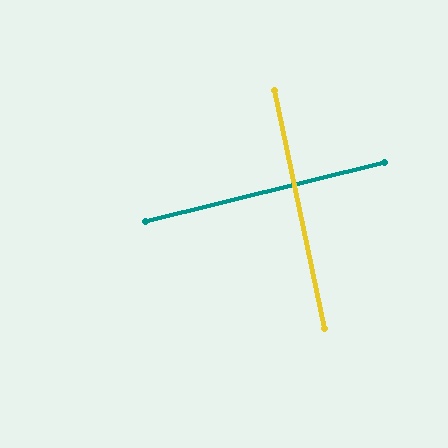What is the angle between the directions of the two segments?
Approximately 88 degrees.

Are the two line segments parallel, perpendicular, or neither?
Perpendicular — they meet at approximately 88°.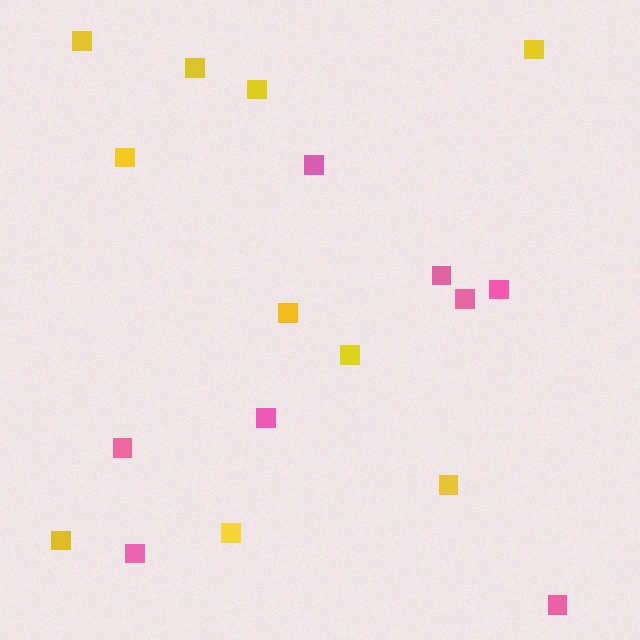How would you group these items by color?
There are 2 groups: one group of yellow squares (10) and one group of pink squares (8).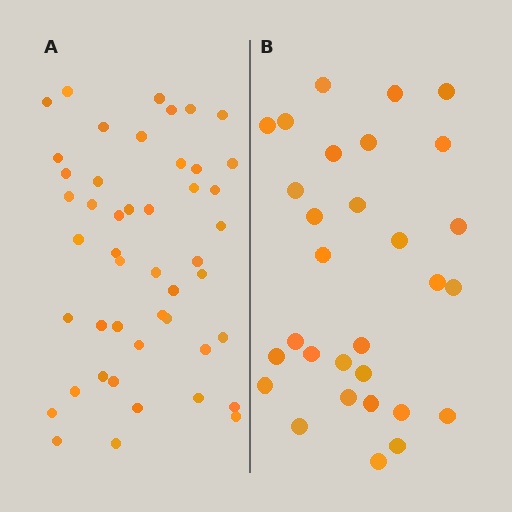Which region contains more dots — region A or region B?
Region A (the left region) has more dots.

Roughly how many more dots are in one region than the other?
Region A has approximately 15 more dots than region B.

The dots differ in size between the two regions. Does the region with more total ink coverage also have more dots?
No. Region B has more total ink coverage because its dots are larger, but region A actually contains more individual dots. Total area can be misleading — the number of items is what matters here.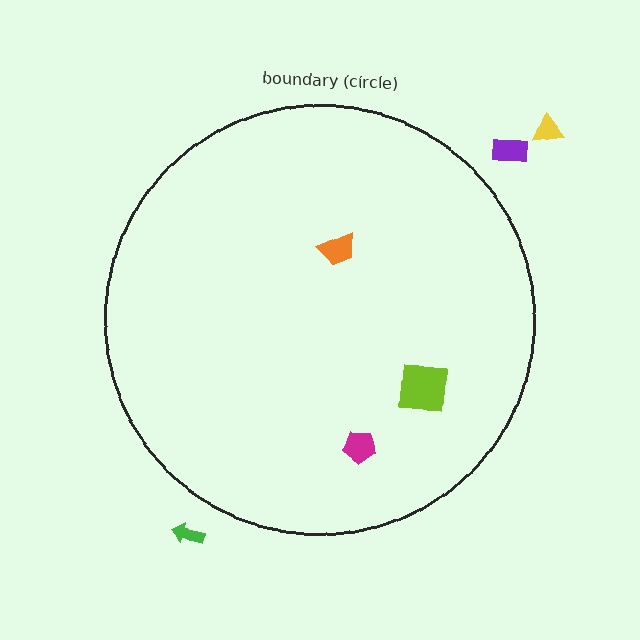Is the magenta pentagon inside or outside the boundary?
Inside.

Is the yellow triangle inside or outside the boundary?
Outside.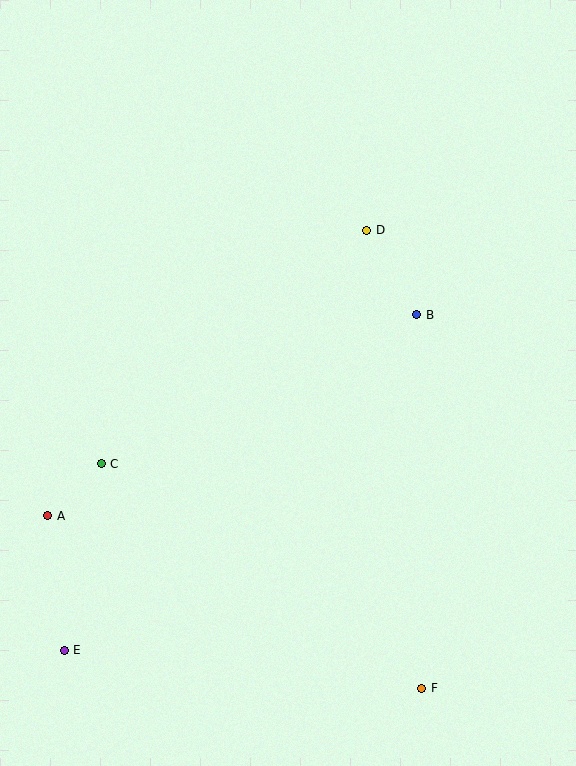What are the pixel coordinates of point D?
Point D is at (367, 230).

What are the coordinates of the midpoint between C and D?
The midpoint between C and D is at (234, 347).